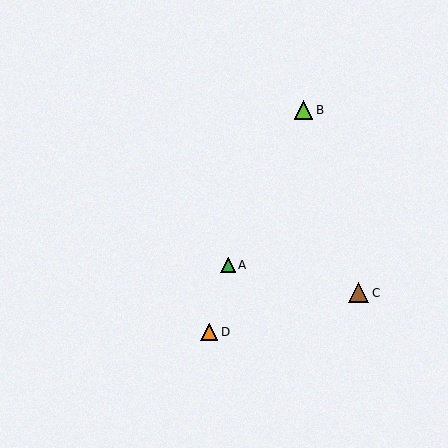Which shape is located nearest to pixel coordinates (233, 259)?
The green triangle (labeled A) at (228, 265) is nearest to that location.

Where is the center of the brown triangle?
The center of the brown triangle is at (359, 293).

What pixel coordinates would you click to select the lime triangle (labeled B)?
Click at (304, 110) to select the lime triangle B.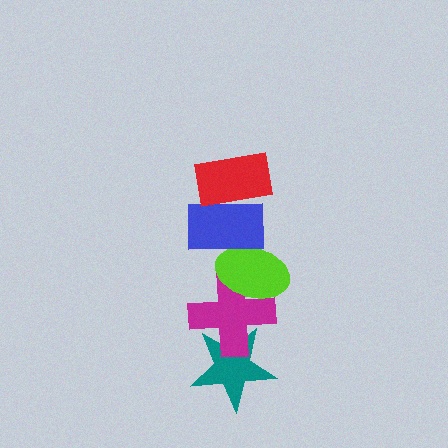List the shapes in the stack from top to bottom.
From top to bottom: the red rectangle, the blue rectangle, the lime ellipse, the magenta cross, the teal star.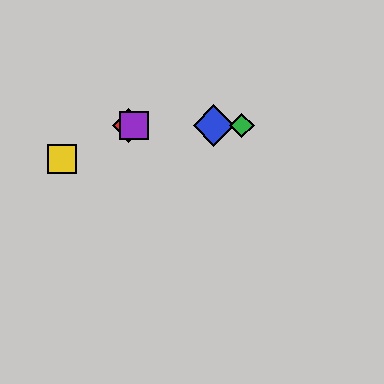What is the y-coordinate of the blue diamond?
The blue diamond is at y≈125.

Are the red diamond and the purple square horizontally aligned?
Yes, both are at y≈125.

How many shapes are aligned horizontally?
4 shapes (the red diamond, the blue diamond, the green diamond, the purple square) are aligned horizontally.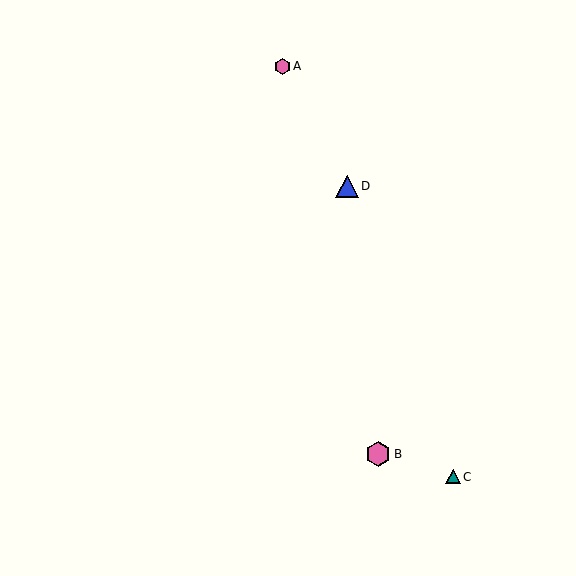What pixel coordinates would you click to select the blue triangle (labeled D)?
Click at (347, 186) to select the blue triangle D.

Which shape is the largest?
The pink hexagon (labeled B) is the largest.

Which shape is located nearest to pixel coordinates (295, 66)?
The pink hexagon (labeled A) at (282, 66) is nearest to that location.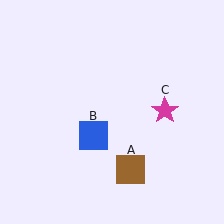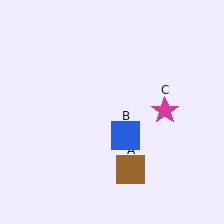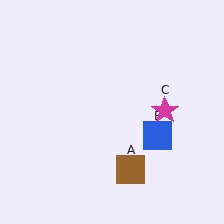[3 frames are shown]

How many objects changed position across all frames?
1 object changed position: blue square (object B).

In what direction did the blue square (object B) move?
The blue square (object B) moved right.